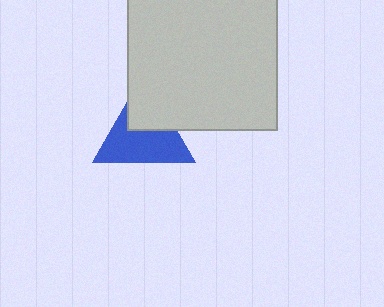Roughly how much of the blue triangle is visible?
About half of it is visible (roughly 64%).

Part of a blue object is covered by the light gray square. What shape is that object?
It is a triangle.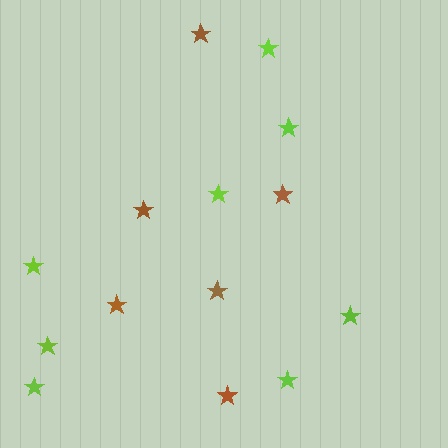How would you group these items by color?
There are 2 groups: one group of brown stars (6) and one group of lime stars (8).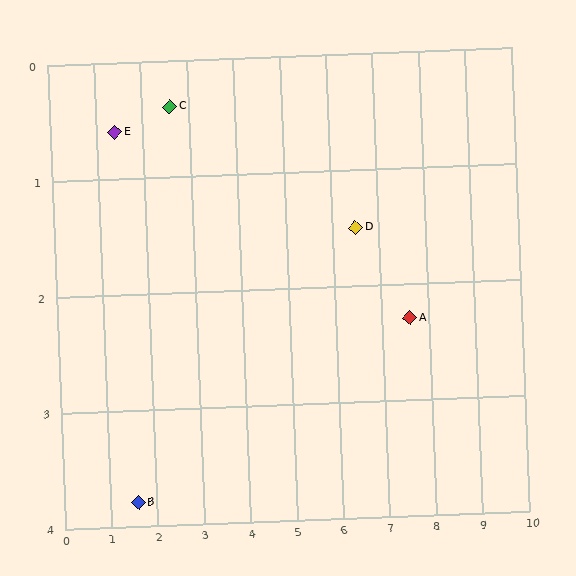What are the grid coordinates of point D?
Point D is at approximately (6.5, 1.5).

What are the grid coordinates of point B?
Point B is at approximately (1.6, 3.8).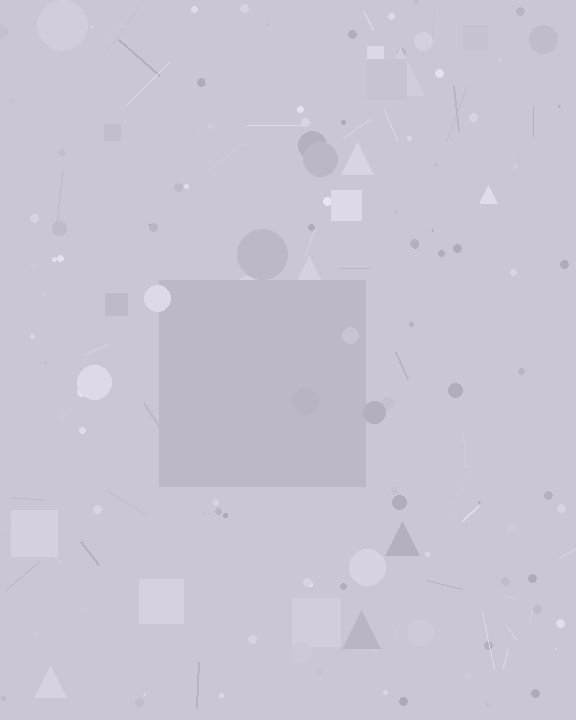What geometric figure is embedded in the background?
A square is embedded in the background.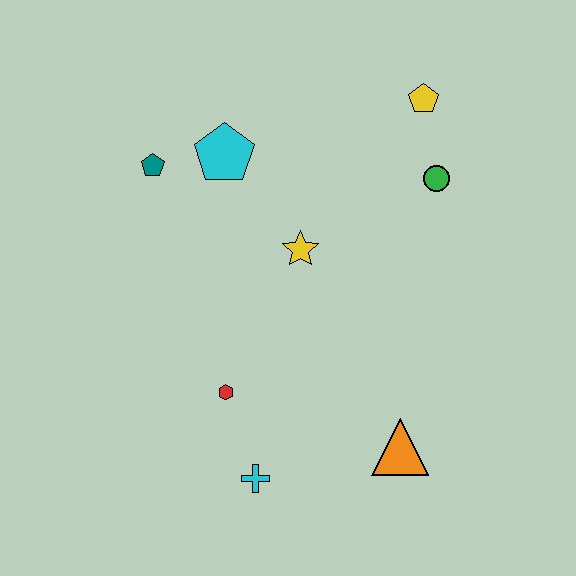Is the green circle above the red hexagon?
Yes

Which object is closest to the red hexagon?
The cyan cross is closest to the red hexagon.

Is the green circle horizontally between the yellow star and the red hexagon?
No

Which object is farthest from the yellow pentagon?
The cyan cross is farthest from the yellow pentagon.